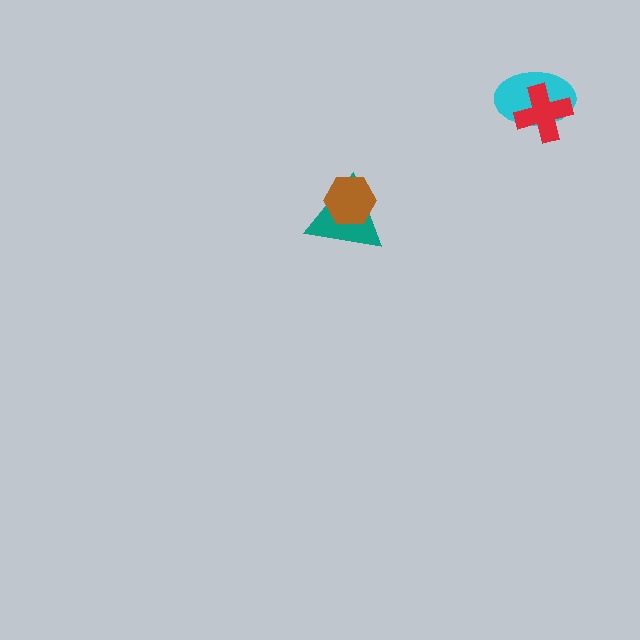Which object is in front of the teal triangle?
The brown hexagon is in front of the teal triangle.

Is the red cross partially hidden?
No, no other shape covers it.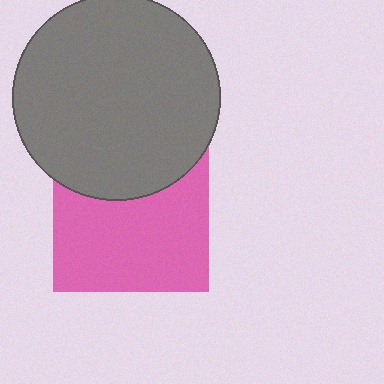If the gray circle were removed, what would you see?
You would see the complete pink square.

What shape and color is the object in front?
The object in front is a gray circle.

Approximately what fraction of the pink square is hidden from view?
Roughly 34% of the pink square is hidden behind the gray circle.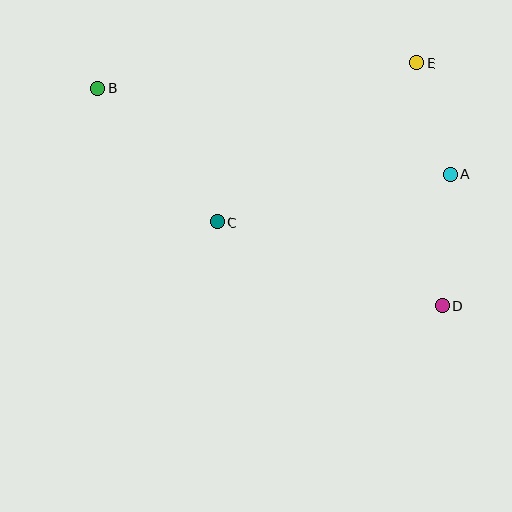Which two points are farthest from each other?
Points B and D are farthest from each other.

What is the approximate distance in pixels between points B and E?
The distance between B and E is approximately 319 pixels.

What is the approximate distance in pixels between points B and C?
The distance between B and C is approximately 179 pixels.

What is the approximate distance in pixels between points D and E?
The distance between D and E is approximately 244 pixels.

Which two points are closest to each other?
Points A and E are closest to each other.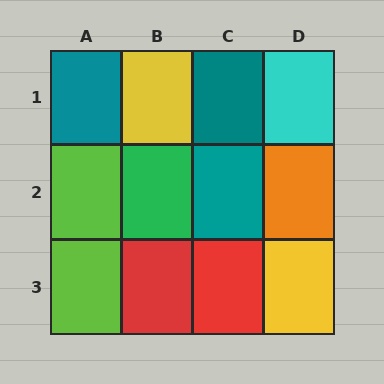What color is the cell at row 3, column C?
Red.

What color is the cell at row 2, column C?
Teal.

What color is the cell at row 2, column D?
Orange.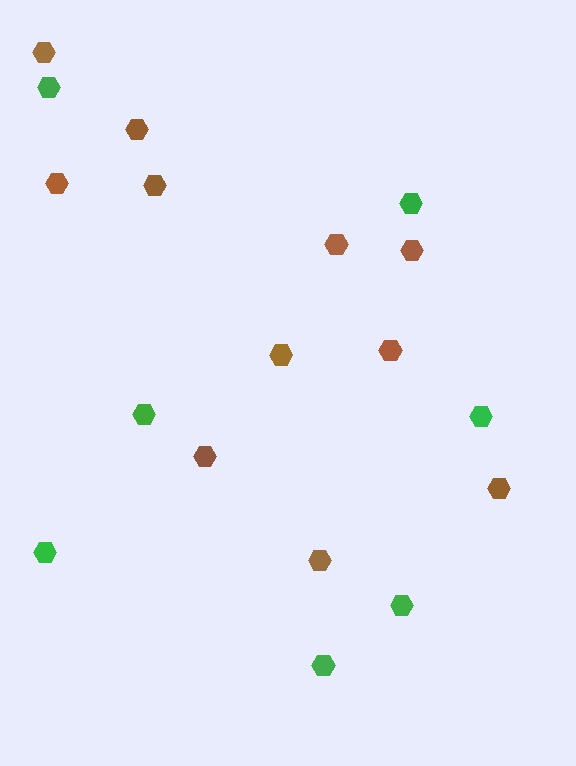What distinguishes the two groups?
There are 2 groups: one group of green hexagons (7) and one group of brown hexagons (11).